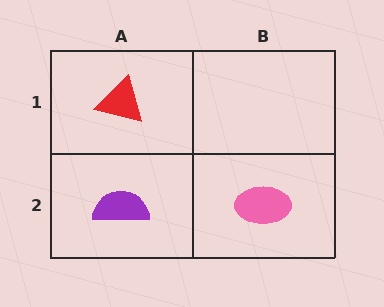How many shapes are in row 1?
1 shape.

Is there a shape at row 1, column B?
No, that cell is empty.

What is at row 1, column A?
A red triangle.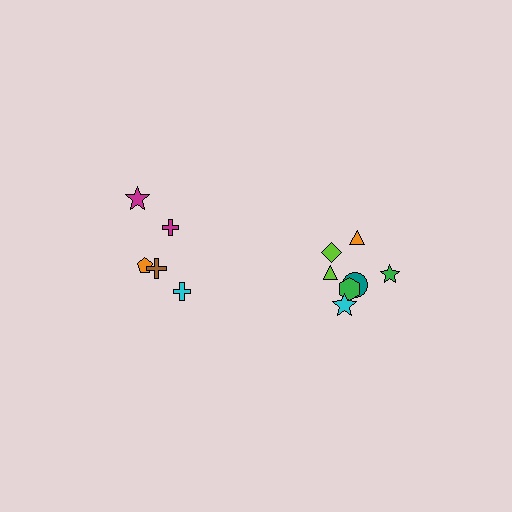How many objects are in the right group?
There are 7 objects.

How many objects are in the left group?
There are 5 objects.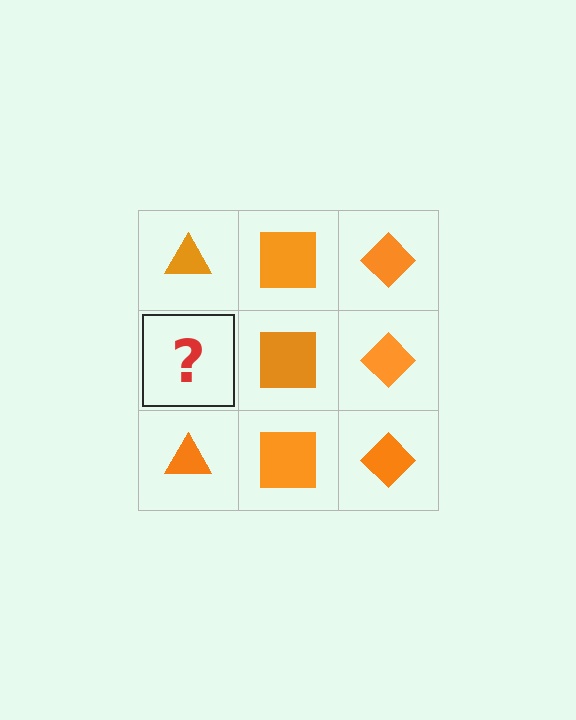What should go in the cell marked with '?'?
The missing cell should contain an orange triangle.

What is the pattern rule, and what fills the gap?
The rule is that each column has a consistent shape. The gap should be filled with an orange triangle.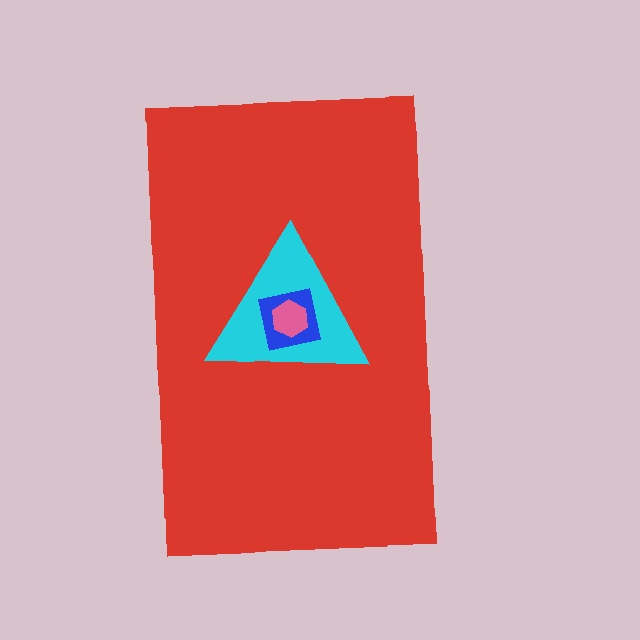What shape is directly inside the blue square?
The pink hexagon.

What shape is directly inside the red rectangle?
The cyan triangle.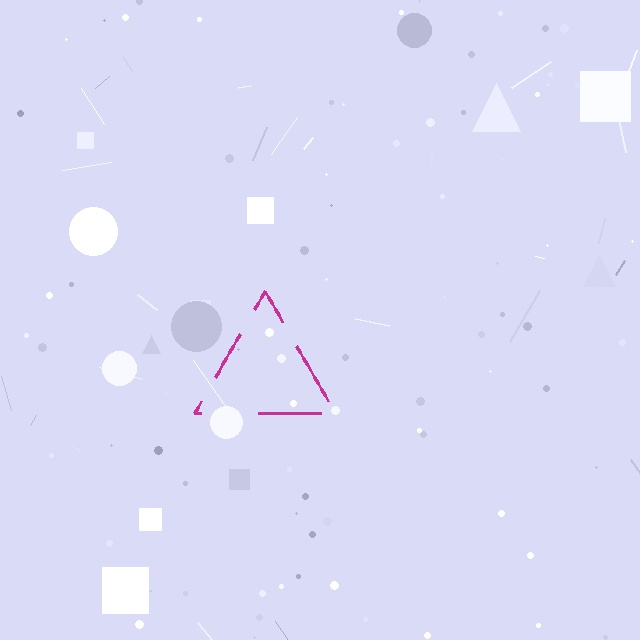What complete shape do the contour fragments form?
The contour fragments form a triangle.